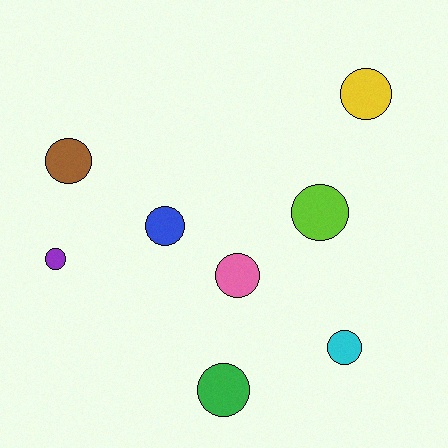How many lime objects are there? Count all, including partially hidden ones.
There is 1 lime object.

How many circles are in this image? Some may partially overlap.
There are 8 circles.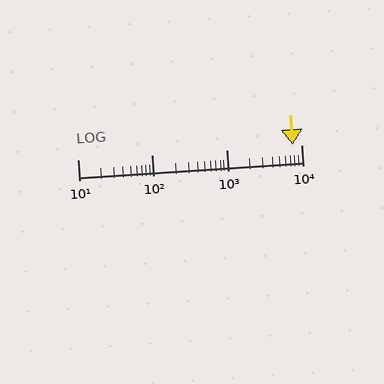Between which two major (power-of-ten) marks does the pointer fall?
The pointer is between 1000 and 10000.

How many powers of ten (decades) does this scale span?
The scale spans 3 decades, from 10 to 10000.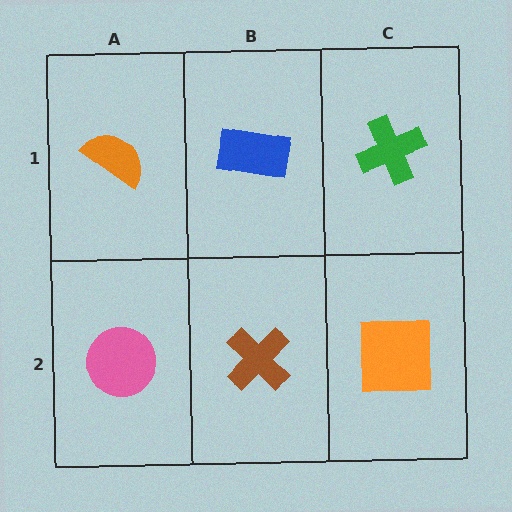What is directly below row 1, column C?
An orange square.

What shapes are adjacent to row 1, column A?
A pink circle (row 2, column A), a blue rectangle (row 1, column B).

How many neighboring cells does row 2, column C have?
2.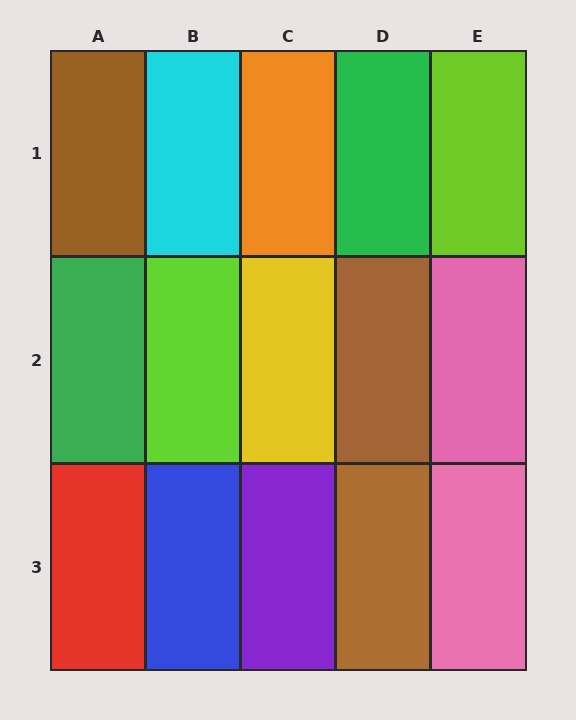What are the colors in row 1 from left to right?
Brown, cyan, orange, green, lime.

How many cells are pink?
2 cells are pink.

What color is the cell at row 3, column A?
Red.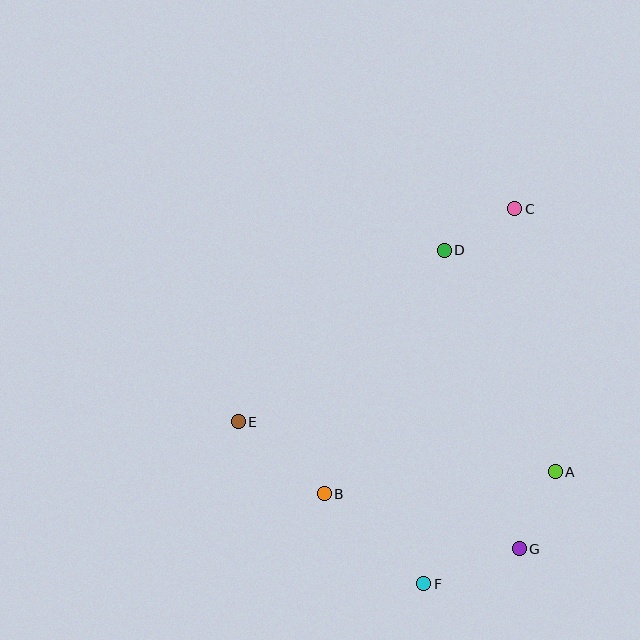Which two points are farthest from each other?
Points C and F are farthest from each other.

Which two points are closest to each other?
Points C and D are closest to each other.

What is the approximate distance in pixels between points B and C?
The distance between B and C is approximately 343 pixels.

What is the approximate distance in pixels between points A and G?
The distance between A and G is approximately 85 pixels.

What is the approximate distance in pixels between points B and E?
The distance between B and E is approximately 112 pixels.